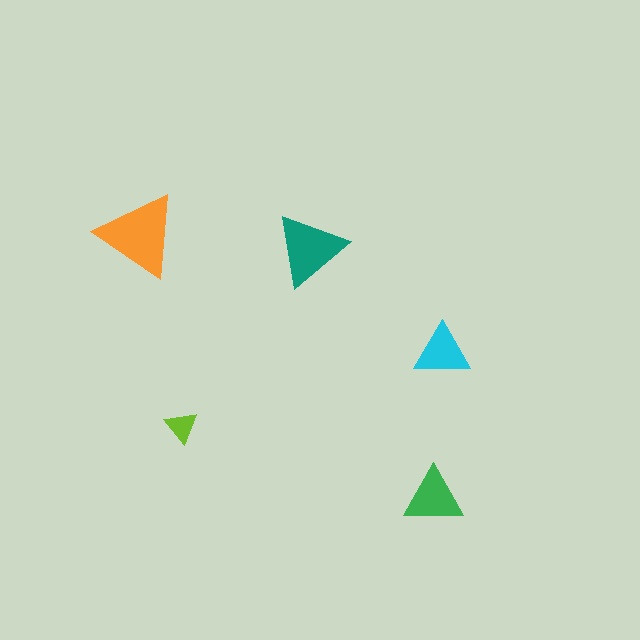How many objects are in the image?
There are 5 objects in the image.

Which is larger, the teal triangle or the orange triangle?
The orange one.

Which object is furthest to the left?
The orange triangle is leftmost.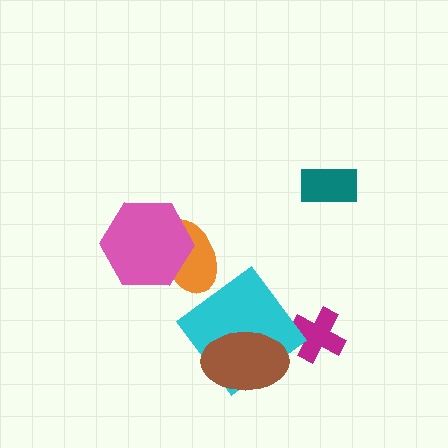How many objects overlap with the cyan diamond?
1 object overlaps with the cyan diamond.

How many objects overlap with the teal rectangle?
0 objects overlap with the teal rectangle.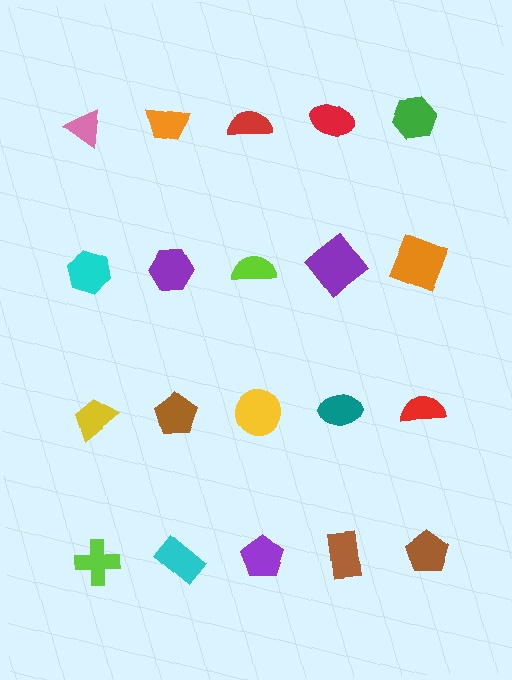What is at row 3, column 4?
A teal ellipse.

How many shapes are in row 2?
5 shapes.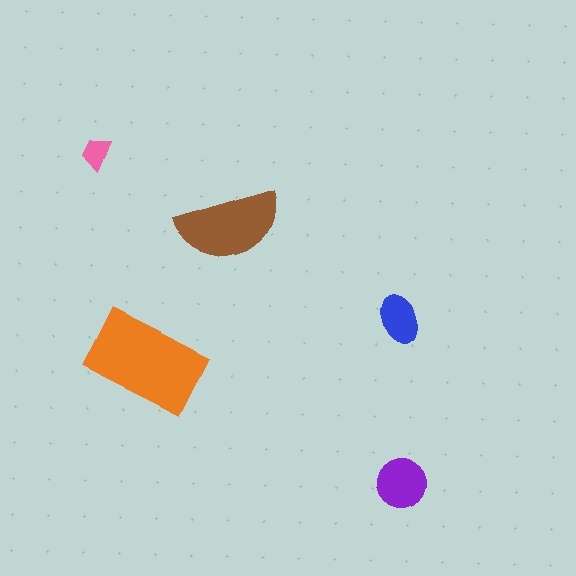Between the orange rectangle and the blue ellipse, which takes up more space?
The orange rectangle.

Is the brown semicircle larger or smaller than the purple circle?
Larger.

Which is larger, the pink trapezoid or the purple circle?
The purple circle.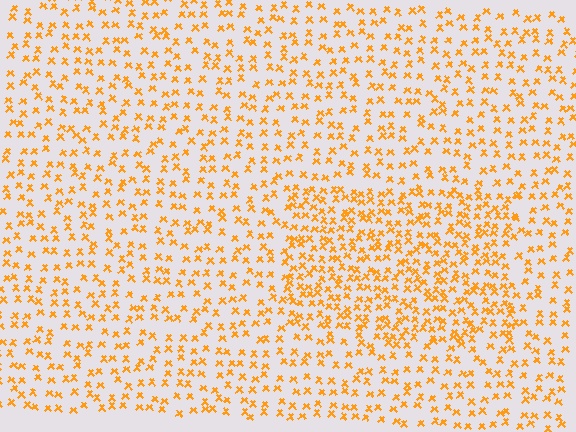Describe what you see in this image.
The image contains small orange elements arranged at two different densities. A rectangle-shaped region is visible where the elements are more densely packed than the surrounding area.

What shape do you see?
I see a rectangle.